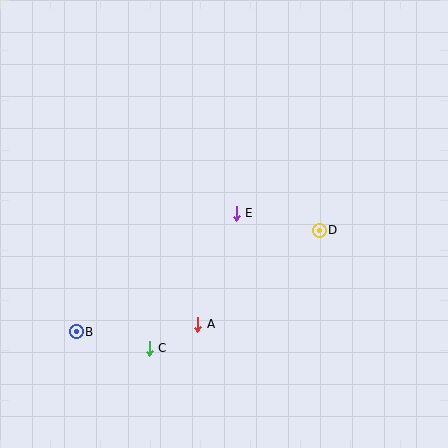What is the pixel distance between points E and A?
The distance between E and A is 118 pixels.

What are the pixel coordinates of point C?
Point C is at (149, 348).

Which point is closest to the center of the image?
Point E at (236, 213) is closest to the center.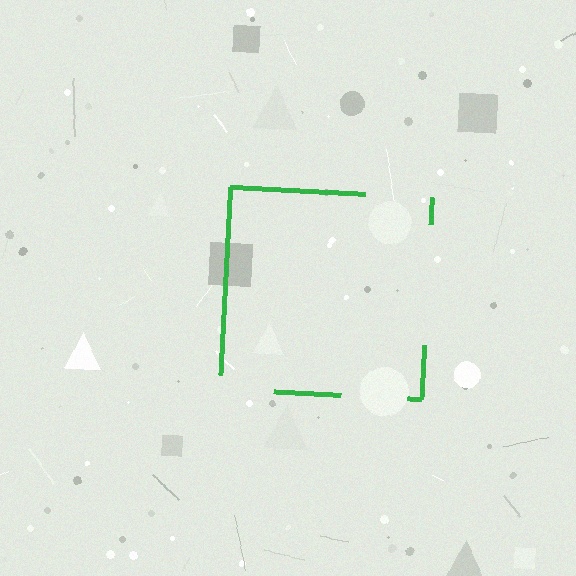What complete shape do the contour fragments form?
The contour fragments form a square.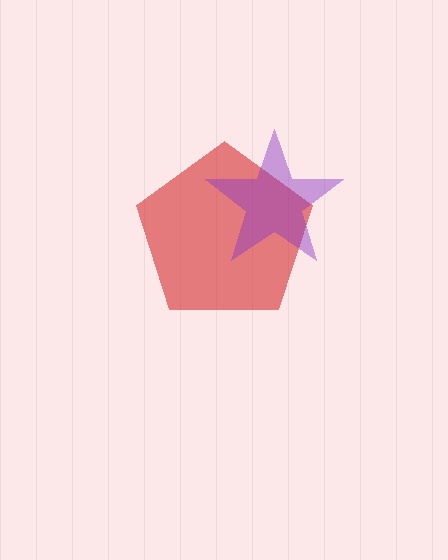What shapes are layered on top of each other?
The layered shapes are: a red pentagon, a purple star.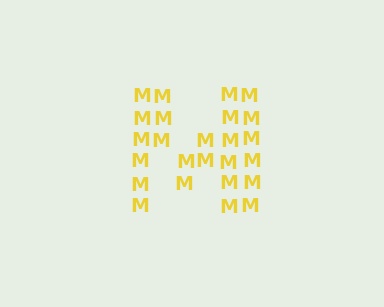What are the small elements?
The small elements are letter M's.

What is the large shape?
The large shape is the letter M.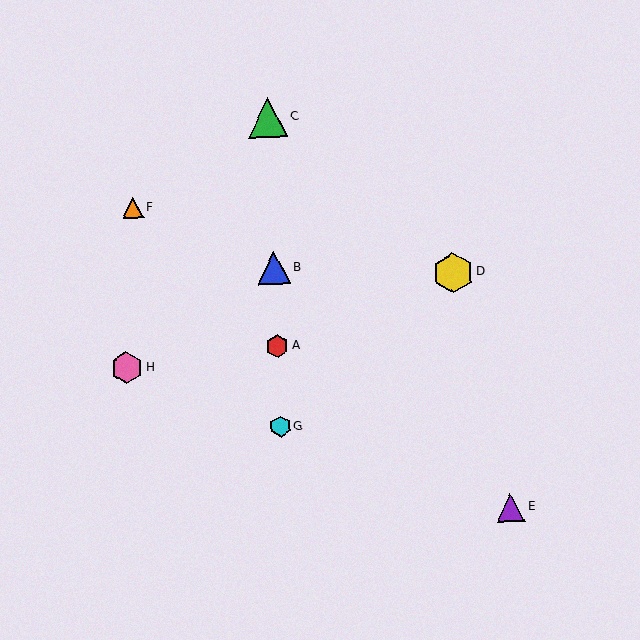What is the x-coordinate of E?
Object E is at x≈511.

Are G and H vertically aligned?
No, G is at x≈280 and H is at x≈127.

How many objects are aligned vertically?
4 objects (A, B, C, G) are aligned vertically.